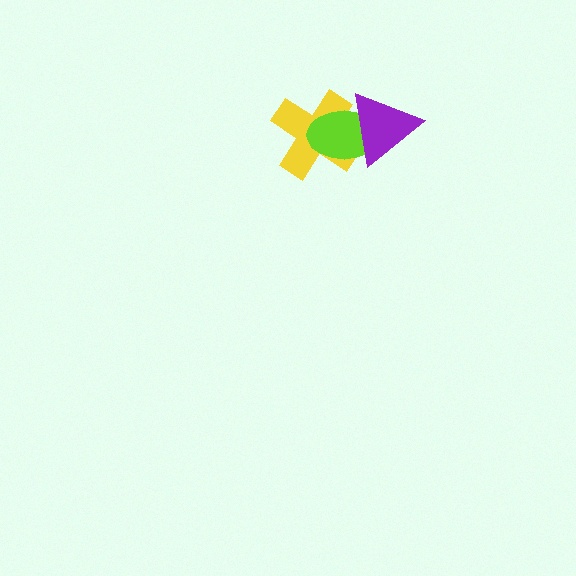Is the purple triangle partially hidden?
No, no other shape covers it.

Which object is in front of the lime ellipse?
The purple triangle is in front of the lime ellipse.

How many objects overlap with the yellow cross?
2 objects overlap with the yellow cross.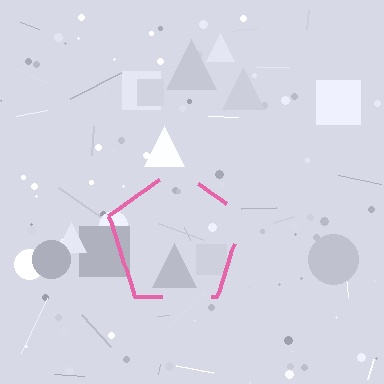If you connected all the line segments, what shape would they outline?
They would outline a pentagon.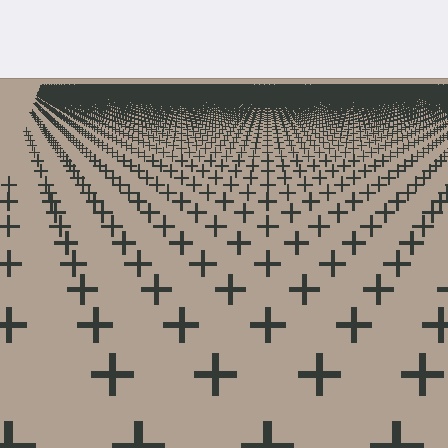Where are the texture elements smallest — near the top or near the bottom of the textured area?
Near the top.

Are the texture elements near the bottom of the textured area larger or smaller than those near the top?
Larger. Near the bottom, elements are closer to the viewer and appear at a bigger on-screen size.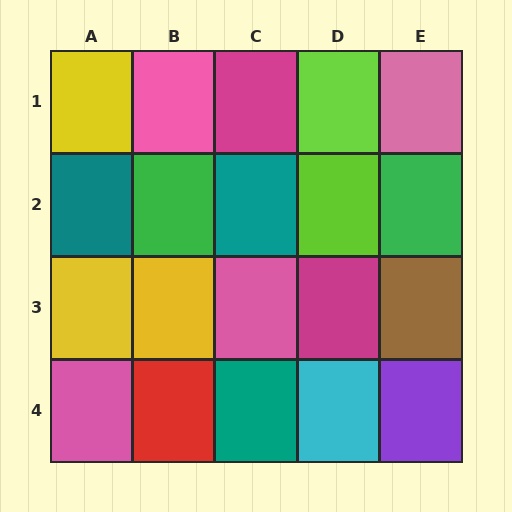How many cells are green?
2 cells are green.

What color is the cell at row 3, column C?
Pink.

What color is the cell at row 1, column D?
Lime.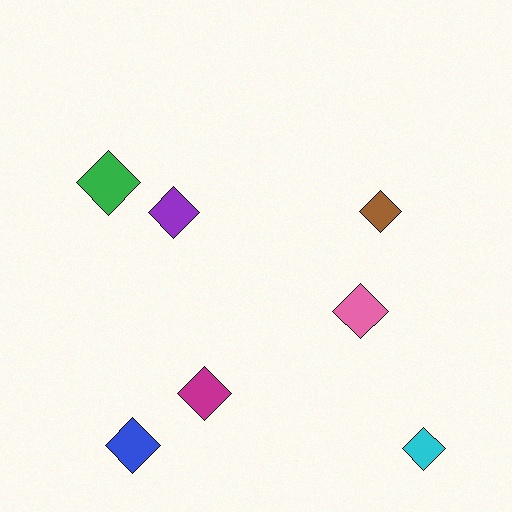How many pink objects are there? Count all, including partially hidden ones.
There is 1 pink object.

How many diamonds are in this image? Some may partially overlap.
There are 7 diamonds.